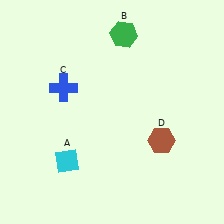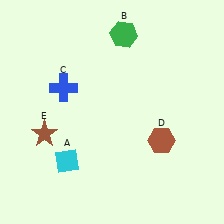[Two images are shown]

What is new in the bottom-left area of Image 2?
A brown star (E) was added in the bottom-left area of Image 2.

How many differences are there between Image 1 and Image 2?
There is 1 difference between the two images.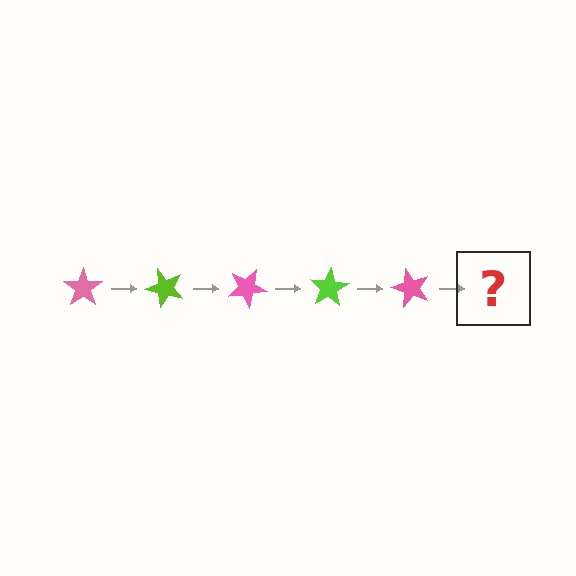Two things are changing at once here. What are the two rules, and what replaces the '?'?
The two rules are that it rotates 50 degrees each step and the color cycles through pink and lime. The '?' should be a lime star, rotated 250 degrees from the start.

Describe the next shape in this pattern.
It should be a lime star, rotated 250 degrees from the start.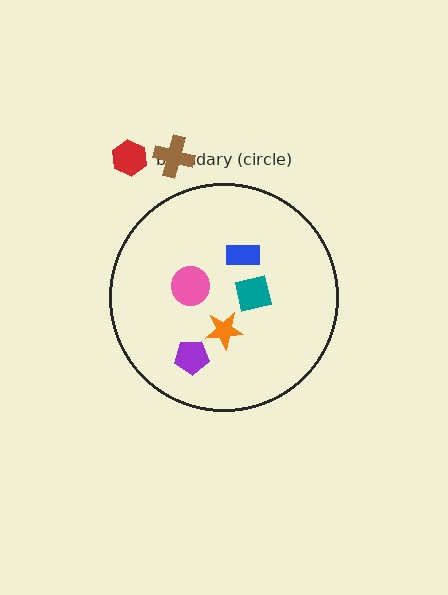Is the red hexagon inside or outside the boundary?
Outside.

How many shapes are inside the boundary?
5 inside, 2 outside.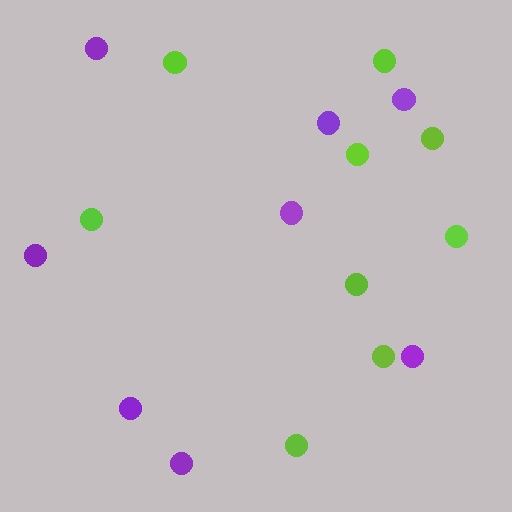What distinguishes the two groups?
There are 2 groups: one group of purple circles (8) and one group of lime circles (9).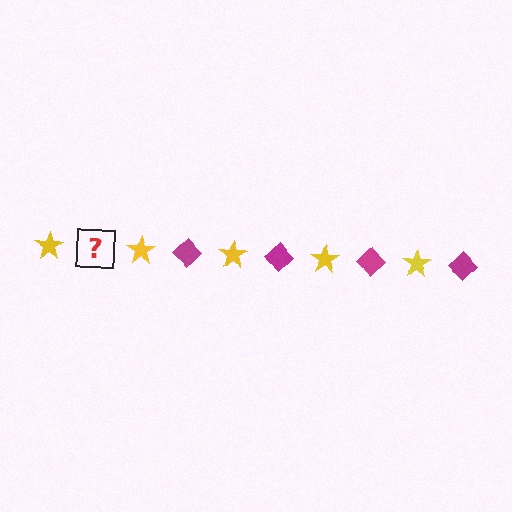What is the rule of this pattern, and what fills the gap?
The rule is that the pattern alternates between yellow star and magenta diamond. The gap should be filled with a magenta diamond.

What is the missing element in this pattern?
The missing element is a magenta diamond.